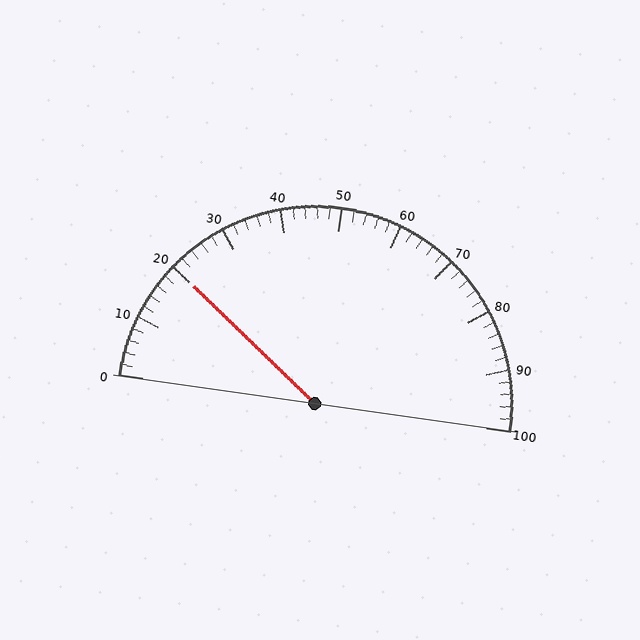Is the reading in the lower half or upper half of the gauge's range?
The reading is in the lower half of the range (0 to 100).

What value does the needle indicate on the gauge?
The needle indicates approximately 20.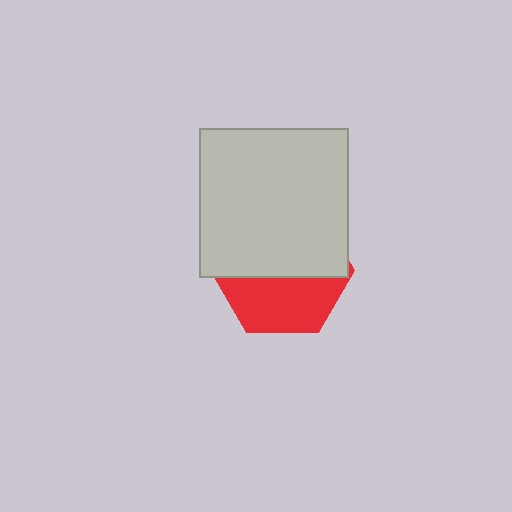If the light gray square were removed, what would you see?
You would see the complete red hexagon.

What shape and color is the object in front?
The object in front is a light gray square.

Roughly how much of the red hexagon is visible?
A small part of it is visible (roughly 43%).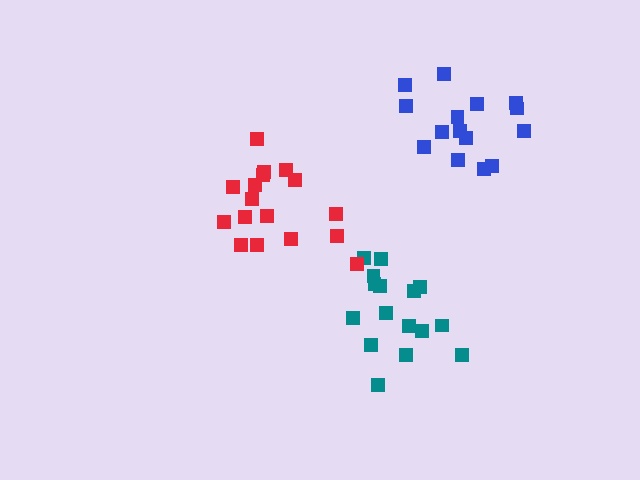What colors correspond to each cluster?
The clusters are colored: teal, red, blue.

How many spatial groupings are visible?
There are 3 spatial groupings.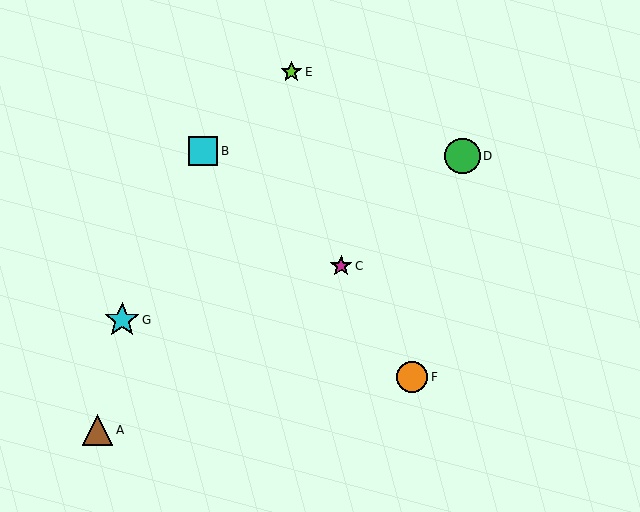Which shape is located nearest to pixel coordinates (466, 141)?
The green circle (labeled D) at (463, 156) is nearest to that location.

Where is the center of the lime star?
The center of the lime star is at (291, 72).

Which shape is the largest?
The green circle (labeled D) is the largest.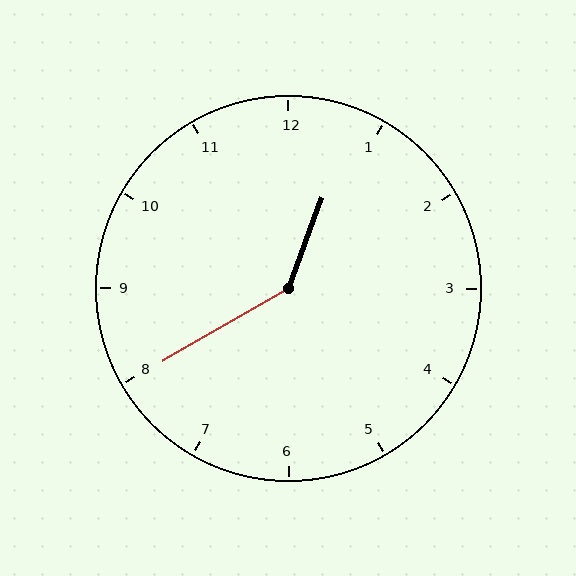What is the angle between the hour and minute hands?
Approximately 140 degrees.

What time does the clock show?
12:40.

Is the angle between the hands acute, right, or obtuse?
It is obtuse.